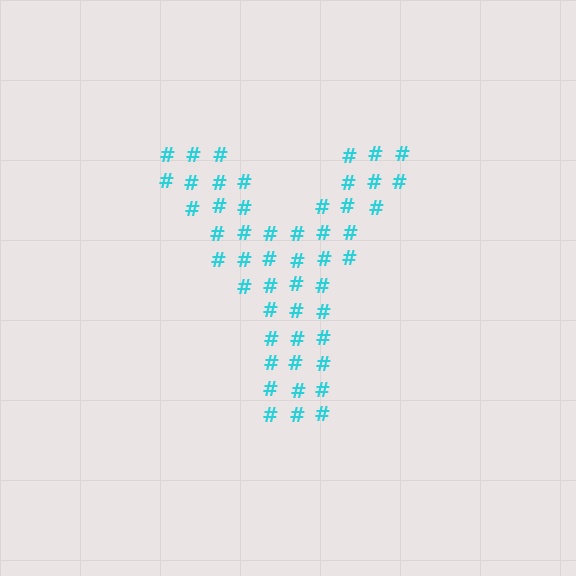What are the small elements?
The small elements are hash symbols.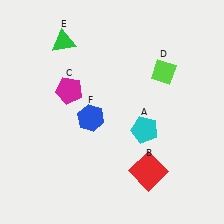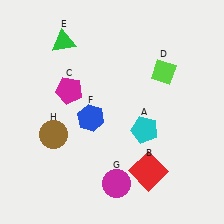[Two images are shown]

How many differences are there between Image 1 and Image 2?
There are 2 differences between the two images.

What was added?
A magenta circle (G), a brown circle (H) were added in Image 2.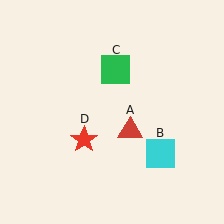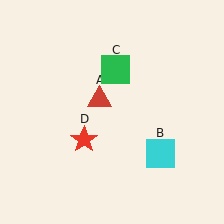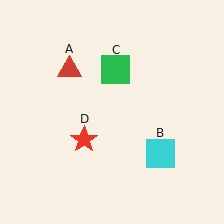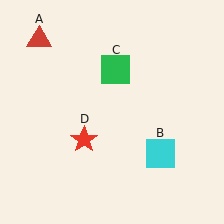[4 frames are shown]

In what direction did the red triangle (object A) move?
The red triangle (object A) moved up and to the left.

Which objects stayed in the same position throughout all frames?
Cyan square (object B) and green square (object C) and red star (object D) remained stationary.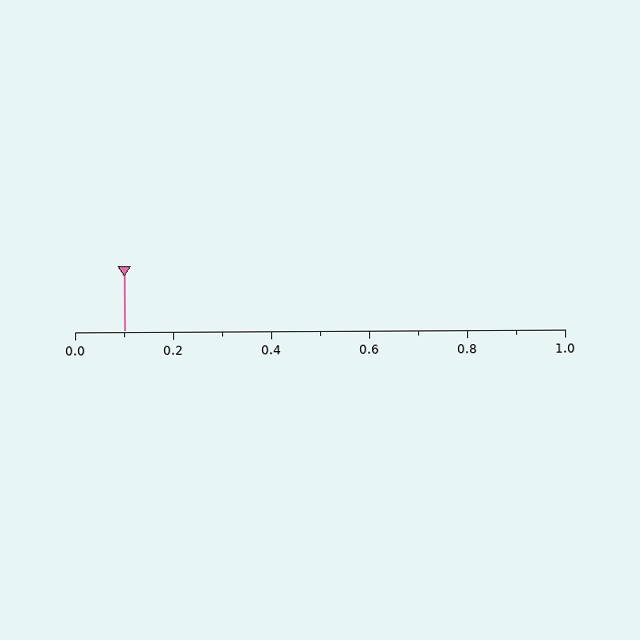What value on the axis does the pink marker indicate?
The marker indicates approximately 0.1.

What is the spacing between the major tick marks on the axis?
The major ticks are spaced 0.2 apart.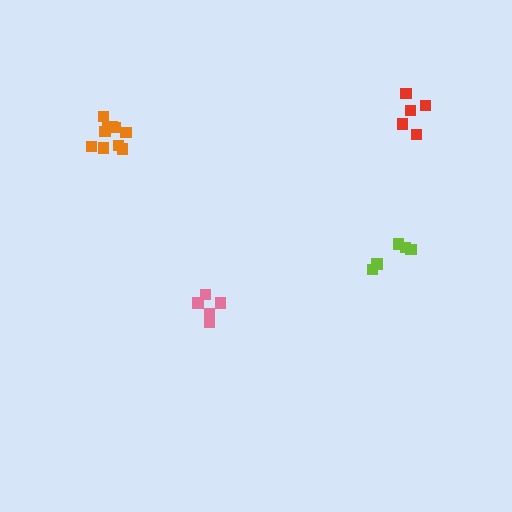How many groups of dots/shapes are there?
There are 4 groups.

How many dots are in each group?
Group 1: 11 dots, Group 2: 5 dots, Group 3: 5 dots, Group 4: 5 dots (26 total).